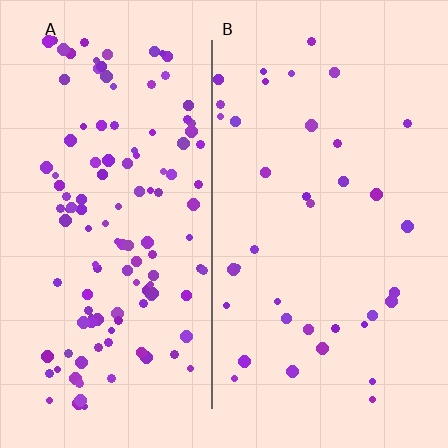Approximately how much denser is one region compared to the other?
Approximately 3.3× — region A over region B.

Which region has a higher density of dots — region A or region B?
A (the left).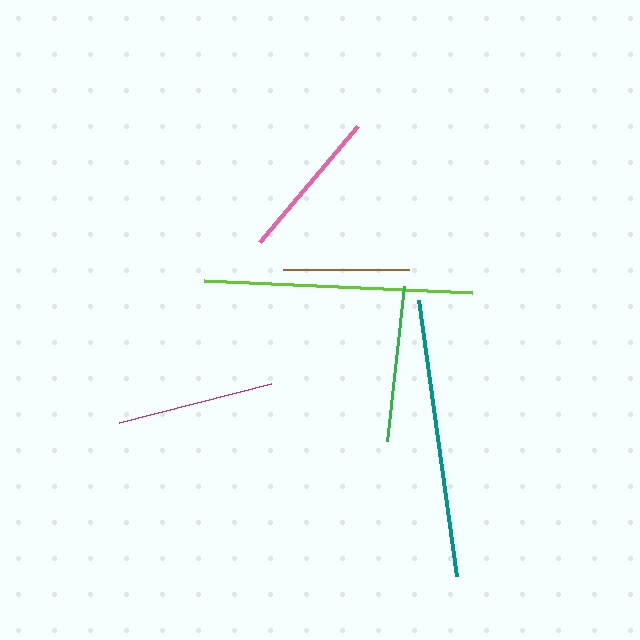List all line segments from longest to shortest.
From longest to shortest: teal, lime, magenta, green, pink, brown.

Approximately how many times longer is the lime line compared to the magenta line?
The lime line is approximately 1.7 times the length of the magenta line.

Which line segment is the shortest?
The brown line is the shortest at approximately 126 pixels.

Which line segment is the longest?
The teal line is the longest at approximately 279 pixels.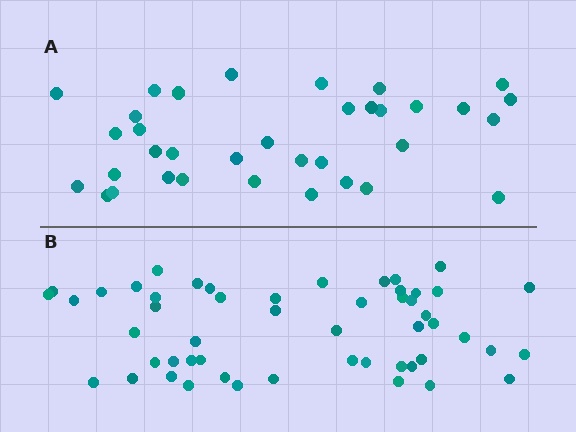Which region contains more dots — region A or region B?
Region B (the bottom region) has more dots.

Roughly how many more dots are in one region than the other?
Region B has approximately 15 more dots than region A.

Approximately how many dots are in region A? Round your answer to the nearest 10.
About 40 dots. (The exact count is 35, which rounds to 40.)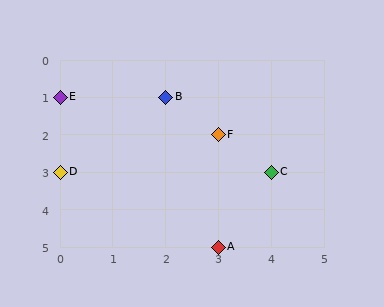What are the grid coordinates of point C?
Point C is at grid coordinates (4, 3).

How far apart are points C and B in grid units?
Points C and B are 2 columns and 2 rows apart (about 2.8 grid units diagonally).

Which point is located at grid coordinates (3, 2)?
Point F is at (3, 2).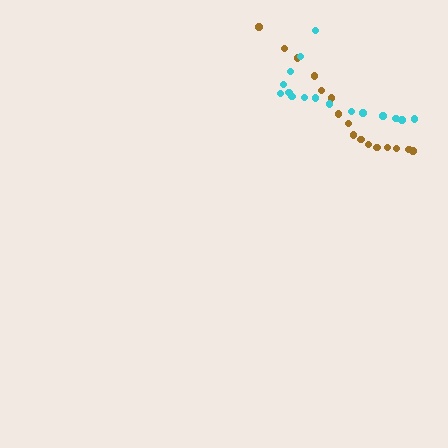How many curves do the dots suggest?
There are 2 distinct paths.